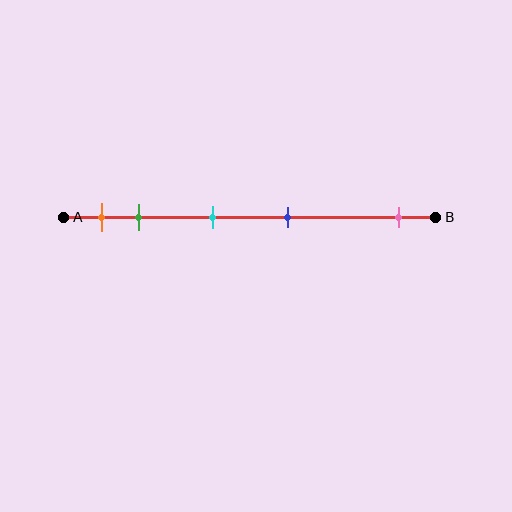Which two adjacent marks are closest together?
The orange and green marks are the closest adjacent pair.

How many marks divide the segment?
There are 5 marks dividing the segment.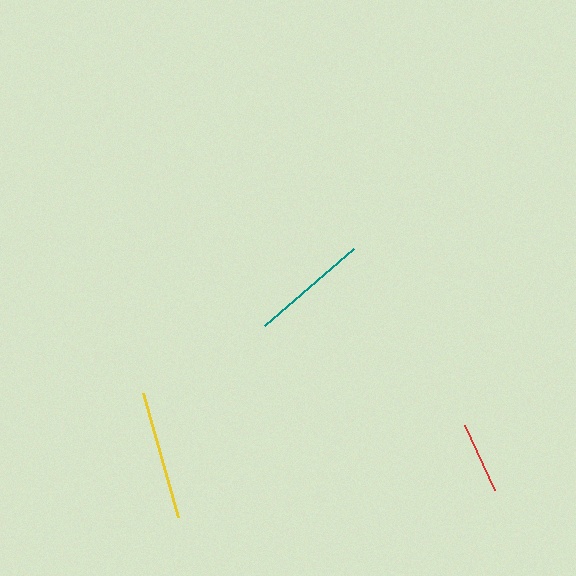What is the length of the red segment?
The red segment is approximately 72 pixels long.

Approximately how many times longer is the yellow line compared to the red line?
The yellow line is approximately 1.8 times the length of the red line.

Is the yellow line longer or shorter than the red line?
The yellow line is longer than the red line.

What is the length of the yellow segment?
The yellow segment is approximately 128 pixels long.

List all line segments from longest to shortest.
From longest to shortest: yellow, teal, red.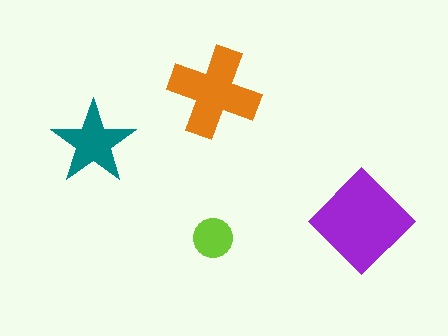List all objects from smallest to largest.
The lime circle, the teal star, the orange cross, the purple diamond.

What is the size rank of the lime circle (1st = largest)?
4th.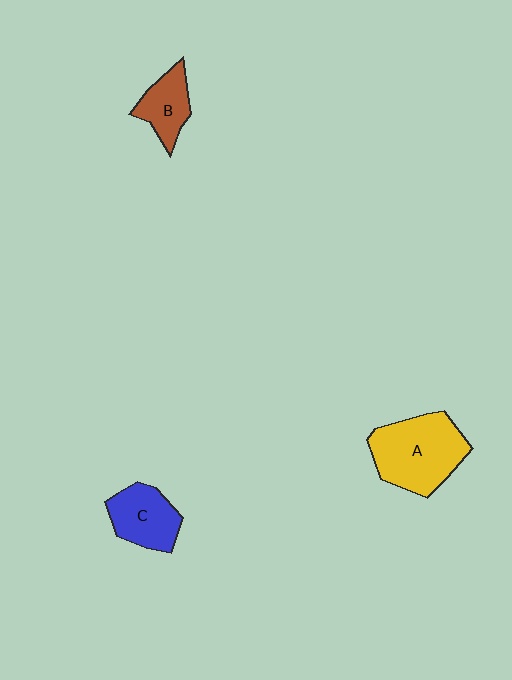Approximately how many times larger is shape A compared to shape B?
Approximately 2.0 times.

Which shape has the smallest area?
Shape B (brown).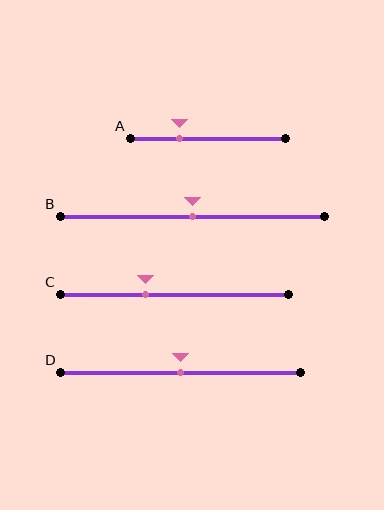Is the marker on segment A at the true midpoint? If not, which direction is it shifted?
No, the marker on segment A is shifted to the left by about 18% of the segment length.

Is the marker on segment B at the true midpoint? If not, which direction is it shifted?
Yes, the marker on segment B is at the true midpoint.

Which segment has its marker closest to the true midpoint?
Segment B has its marker closest to the true midpoint.